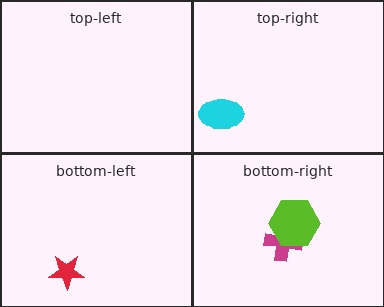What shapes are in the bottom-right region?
The magenta cross, the lime hexagon.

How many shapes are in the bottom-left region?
1.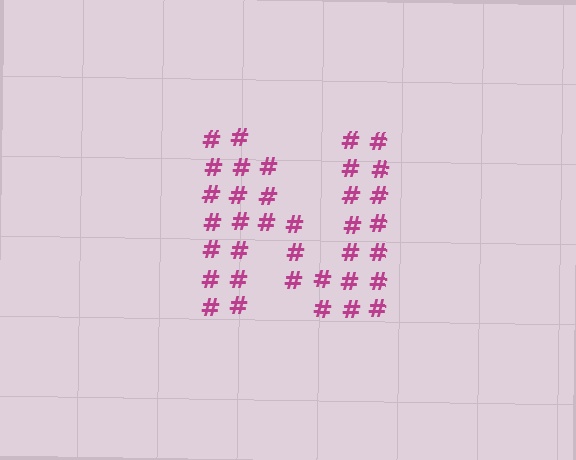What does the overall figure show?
The overall figure shows the letter N.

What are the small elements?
The small elements are hash symbols.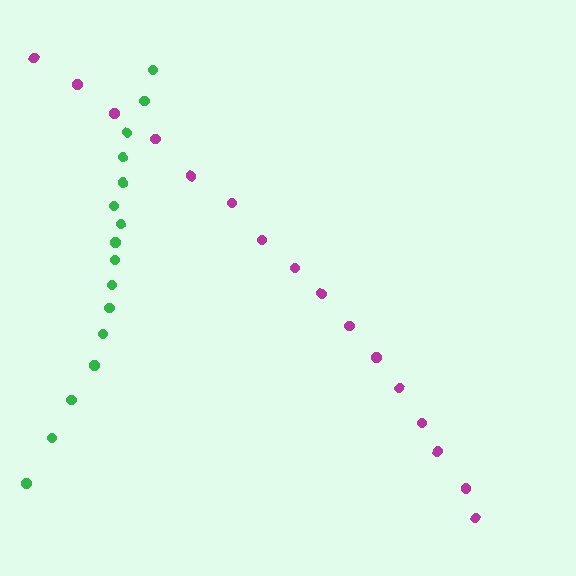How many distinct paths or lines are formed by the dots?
There are 2 distinct paths.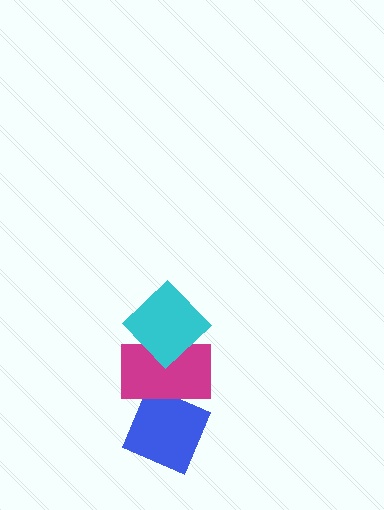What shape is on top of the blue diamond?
The magenta rectangle is on top of the blue diamond.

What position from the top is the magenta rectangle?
The magenta rectangle is 2nd from the top.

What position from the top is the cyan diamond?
The cyan diamond is 1st from the top.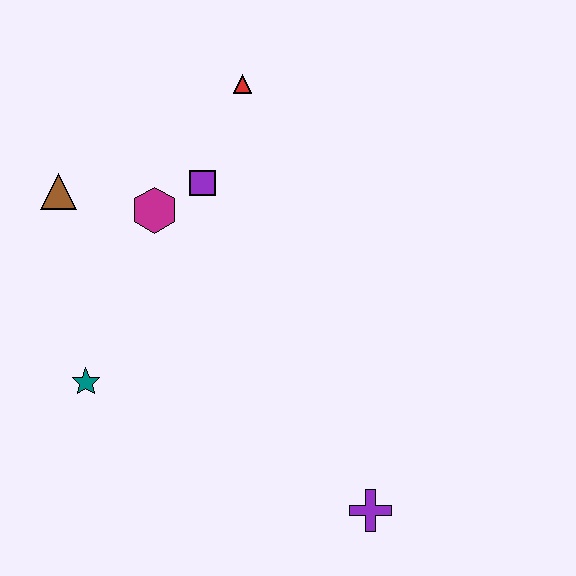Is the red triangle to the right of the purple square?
Yes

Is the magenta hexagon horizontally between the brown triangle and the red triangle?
Yes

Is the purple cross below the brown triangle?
Yes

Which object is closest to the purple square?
The magenta hexagon is closest to the purple square.